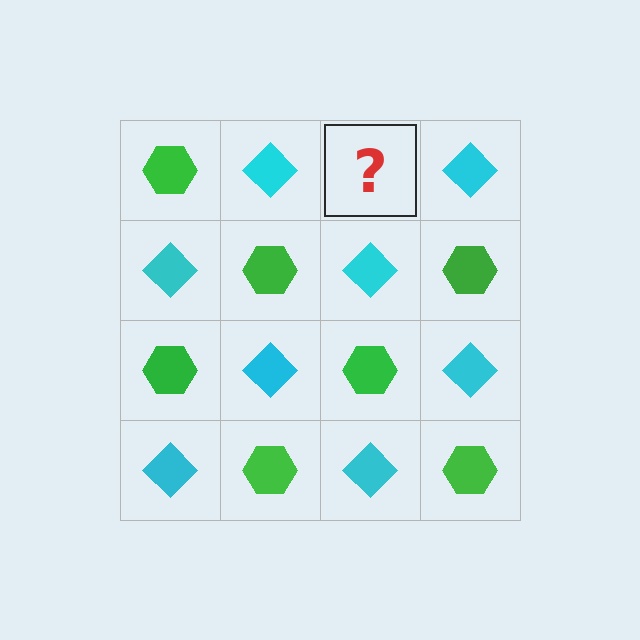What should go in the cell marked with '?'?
The missing cell should contain a green hexagon.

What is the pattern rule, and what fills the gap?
The rule is that it alternates green hexagon and cyan diamond in a checkerboard pattern. The gap should be filled with a green hexagon.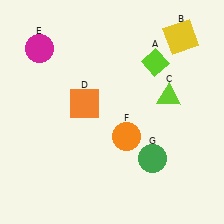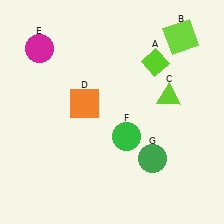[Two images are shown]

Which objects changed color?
B changed from yellow to lime. F changed from orange to green.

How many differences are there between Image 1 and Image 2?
There are 2 differences between the two images.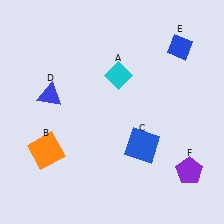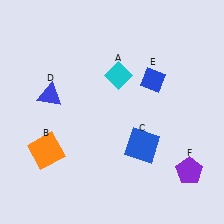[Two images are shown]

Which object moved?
The blue diamond (E) moved down.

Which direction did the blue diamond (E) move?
The blue diamond (E) moved down.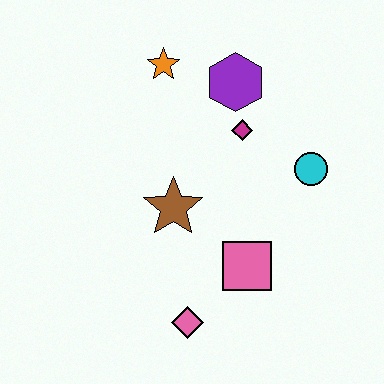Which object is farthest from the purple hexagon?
The pink diamond is farthest from the purple hexagon.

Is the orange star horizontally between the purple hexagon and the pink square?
No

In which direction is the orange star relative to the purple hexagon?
The orange star is to the left of the purple hexagon.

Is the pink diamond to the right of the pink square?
No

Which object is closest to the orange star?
The purple hexagon is closest to the orange star.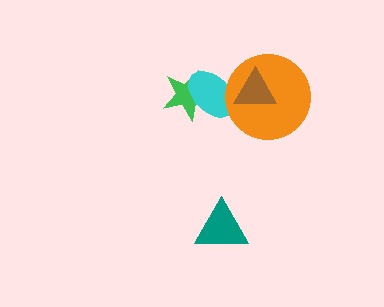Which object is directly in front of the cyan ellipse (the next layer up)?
The orange circle is directly in front of the cyan ellipse.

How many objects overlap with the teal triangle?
0 objects overlap with the teal triangle.